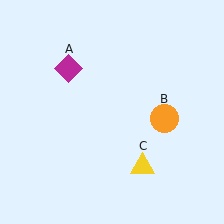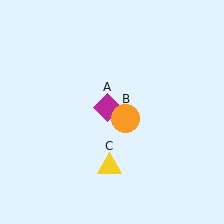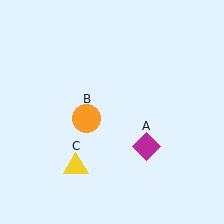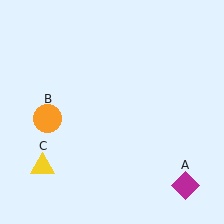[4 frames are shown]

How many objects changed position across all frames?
3 objects changed position: magenta diamond (object A), orange circle (object B), yellow triangle (object C).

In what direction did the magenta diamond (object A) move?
The magenta diamond (object A) moved down and to the right.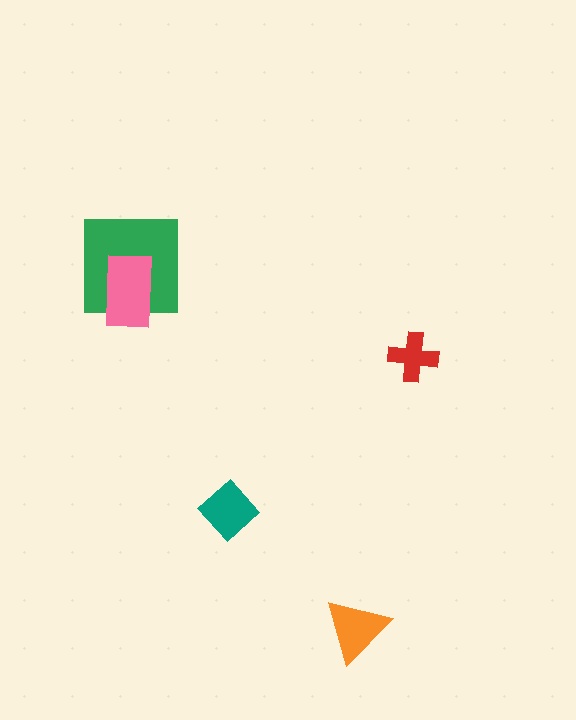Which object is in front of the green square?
The pink rectangle is in front of the green square.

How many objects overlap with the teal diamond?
0 objects overlap with the teal diamond.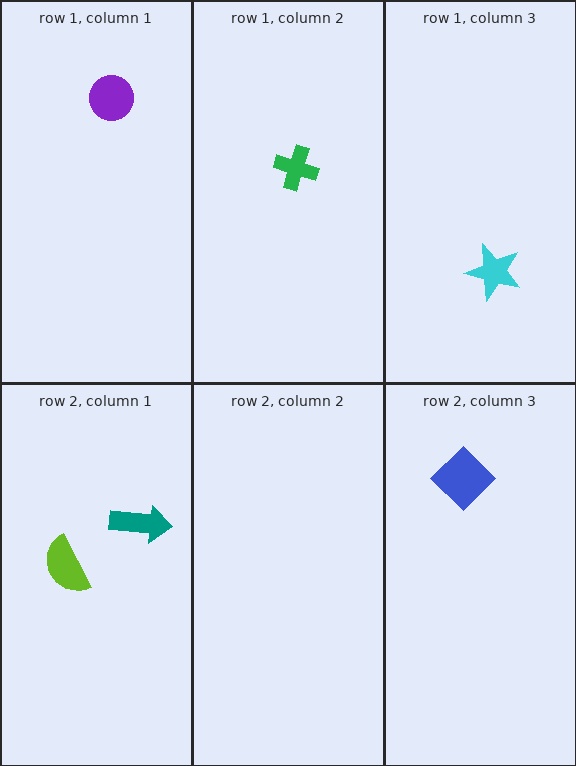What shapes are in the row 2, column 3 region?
The blue diamond.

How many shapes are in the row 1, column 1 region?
1.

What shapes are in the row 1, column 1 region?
The purple circle.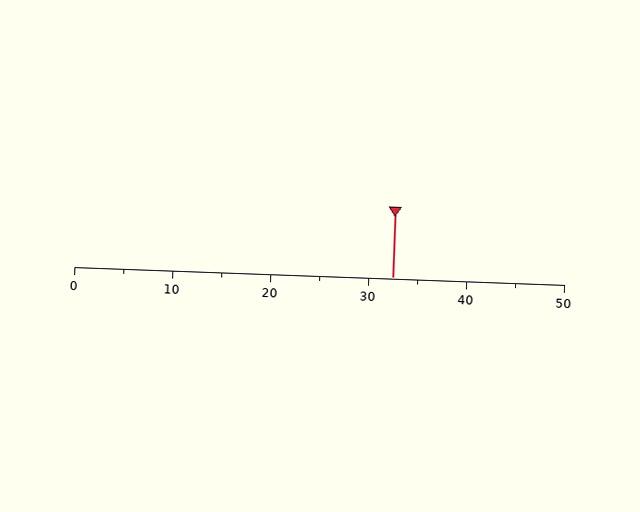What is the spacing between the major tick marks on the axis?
The major ticks are spaced 10 apart.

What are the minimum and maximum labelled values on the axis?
The axis runs from 0 to 50.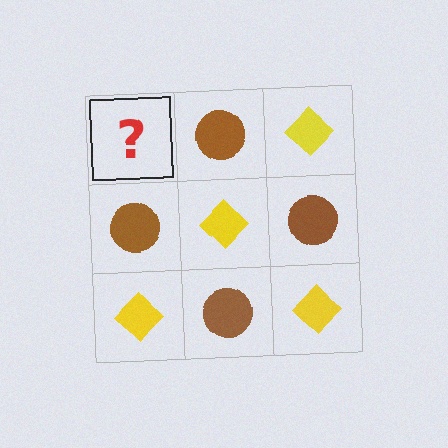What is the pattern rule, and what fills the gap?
The rule is that it alternates yellow diamond and brown circle in a checkerboard pattern. The gap should be filled with a yellow diamond.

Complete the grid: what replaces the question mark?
The question mark should be replaced with a yellow diamond.